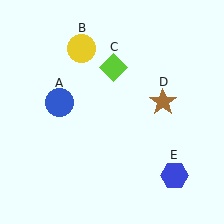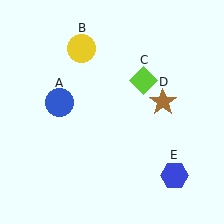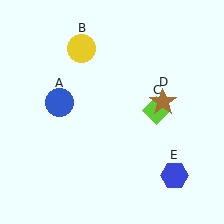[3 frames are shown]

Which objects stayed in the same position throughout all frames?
Blue circle (object A) and yellow circle (object B) and brown star (object D) and blue hexagon (object E) remained stationary.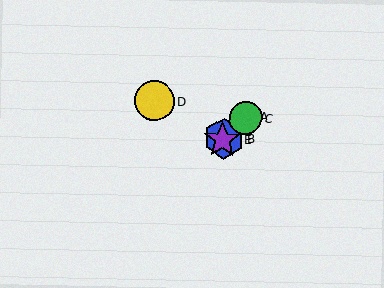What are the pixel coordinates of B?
Object B is at (224, 139).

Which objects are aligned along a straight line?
Objects A, B, C, E are aligned along a straight line.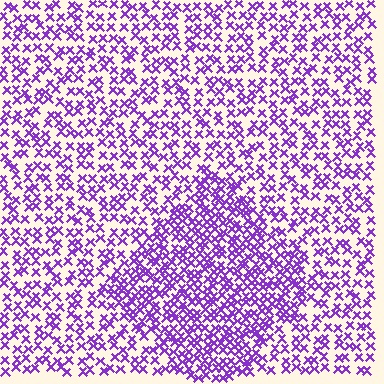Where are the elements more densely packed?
The elements are more densely packed inside the diamond boundary.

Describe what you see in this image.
The image contains small purple elements arranged at two different densities. A diamond-shaped region is visible where the elements are more densely packed than the surrounding area.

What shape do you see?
I see a diamond.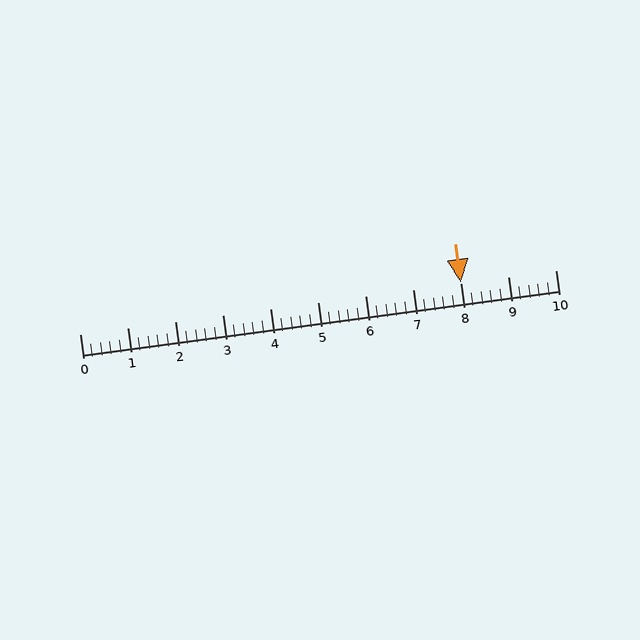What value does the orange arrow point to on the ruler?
The orange arrow points to approximately 8.0.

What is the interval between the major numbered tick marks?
The major tick marks are spaced 1 units apart.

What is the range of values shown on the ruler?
The ruler shows values from 0 to 10.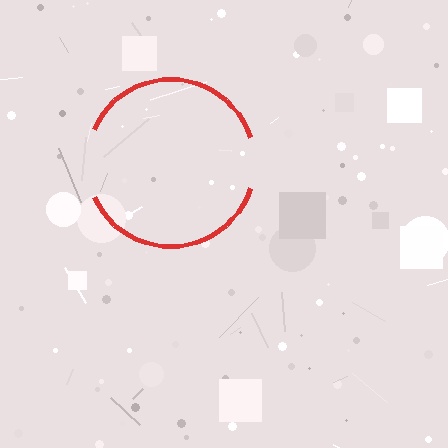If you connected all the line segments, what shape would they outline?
They would outline a circle.